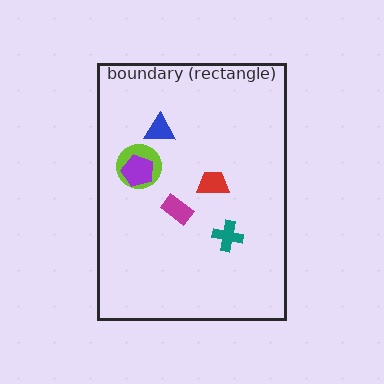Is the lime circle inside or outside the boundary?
Inside.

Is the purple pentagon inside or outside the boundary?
Inside.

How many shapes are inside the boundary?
6 inside, 0 outside.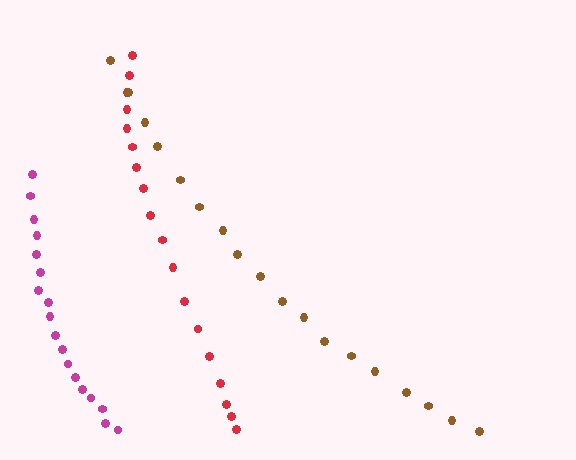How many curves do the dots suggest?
There are 3 distinct paths.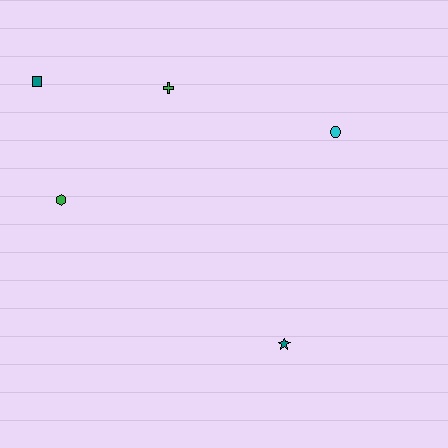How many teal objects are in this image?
There are 2 teal objects.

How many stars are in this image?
There is 1 star.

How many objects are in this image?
There are 5 objects.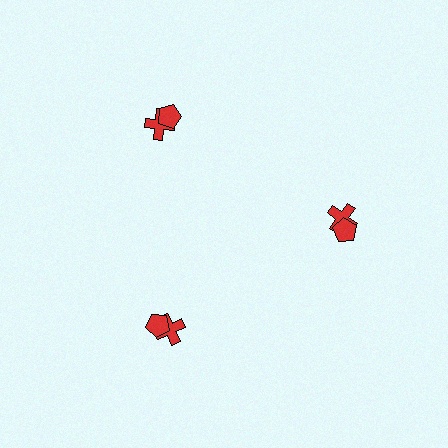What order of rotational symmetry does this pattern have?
This pattern has 3-fold rotational symmetry.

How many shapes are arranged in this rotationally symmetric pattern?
There are 6 shapes, arranged in 3 groups of 2.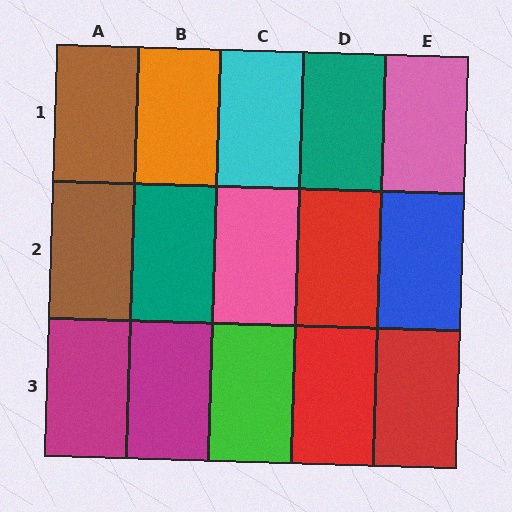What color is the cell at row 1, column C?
Cyan.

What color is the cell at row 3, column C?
Green.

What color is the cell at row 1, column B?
Orange.